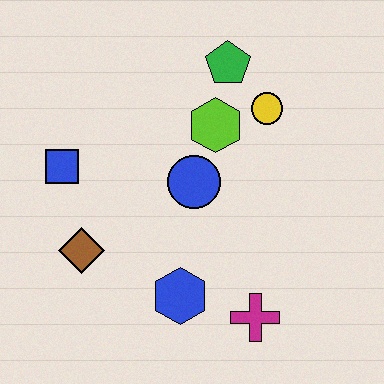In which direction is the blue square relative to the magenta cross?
The blue square is to the left of the magenta cross.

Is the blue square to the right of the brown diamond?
No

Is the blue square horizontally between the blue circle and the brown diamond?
No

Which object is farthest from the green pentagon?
The magenta cross is farthest from the green pentagon.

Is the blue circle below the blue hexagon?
No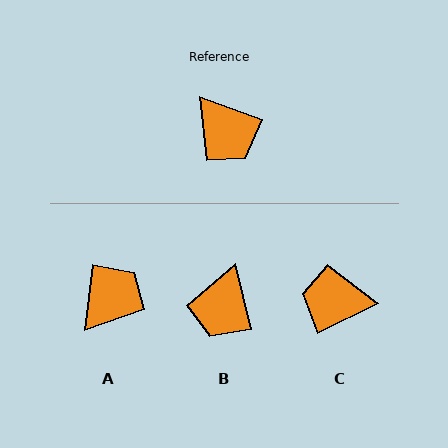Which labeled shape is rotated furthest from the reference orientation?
C, about 134 degrees away.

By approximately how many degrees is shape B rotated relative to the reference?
Approximately 56 degrees clockwise.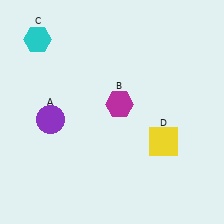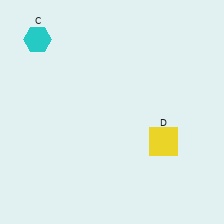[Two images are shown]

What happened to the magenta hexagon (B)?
The magenta hexagon (B) was removed in Image 2. It was in the top-right area of Image 1.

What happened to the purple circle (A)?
The purple circle (A) was removed in Image 2. It was in the bottom-left area of Image 1.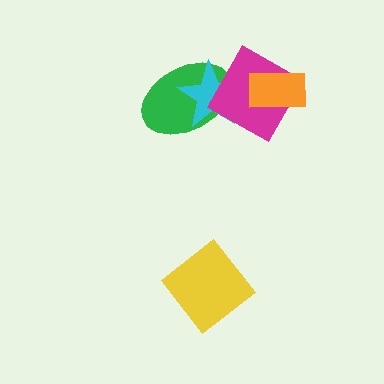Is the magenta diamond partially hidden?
Yes, it is partially covered by another shape.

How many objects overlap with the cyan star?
2 objects overlap with the cyan star.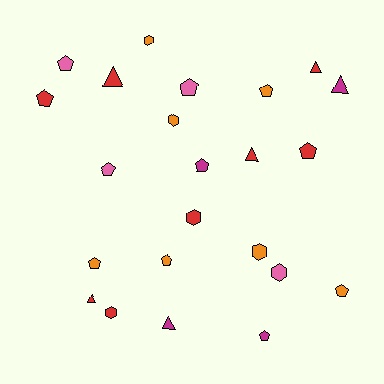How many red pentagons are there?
There are 2 red pentagons.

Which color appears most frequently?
Red, with 8 objects.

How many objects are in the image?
There are 23 objects.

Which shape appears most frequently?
Pentagon, with 11 objects.